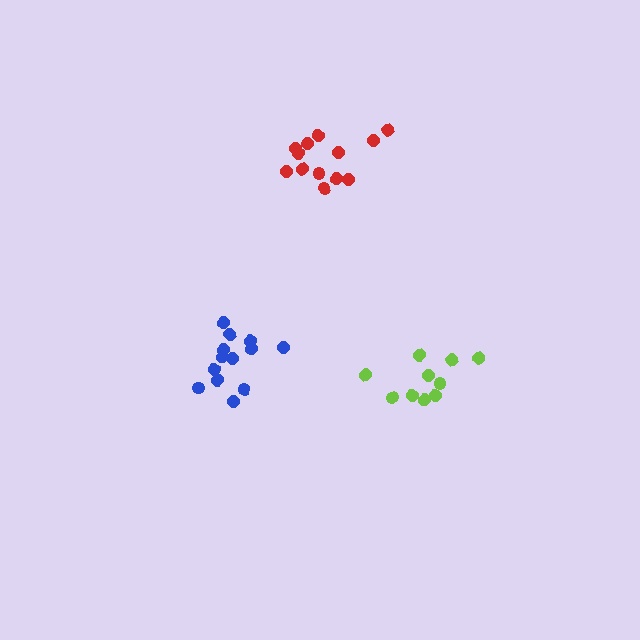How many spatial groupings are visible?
There are 3 spatial groupings.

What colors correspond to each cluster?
The clusters are colored: blue, red, lime.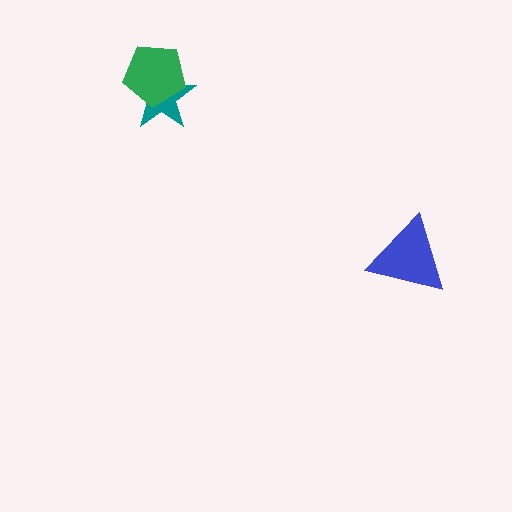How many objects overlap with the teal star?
1 object overlaps with the teal star.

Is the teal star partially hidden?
Yes, it is partially covered by another shape.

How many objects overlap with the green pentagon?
1 object overlaps with the green pentagon.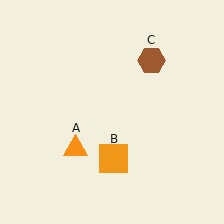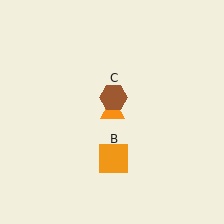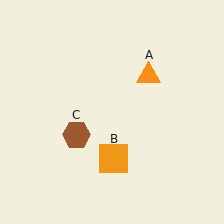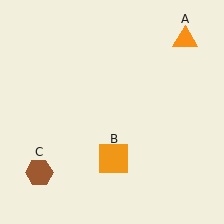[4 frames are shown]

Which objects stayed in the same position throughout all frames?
Orange square (object B) remained stationary.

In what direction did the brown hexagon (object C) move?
The brown hexagon (object C) moved down and to the left.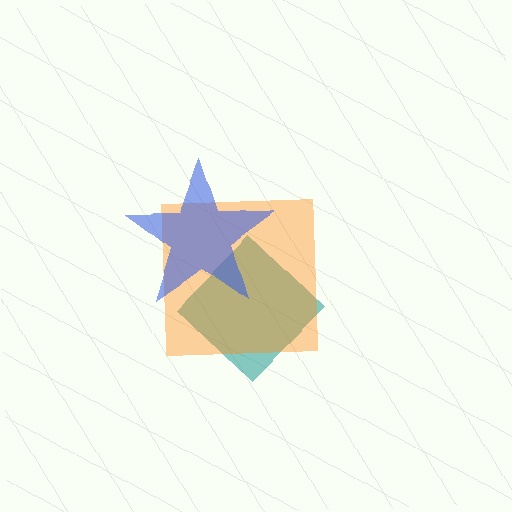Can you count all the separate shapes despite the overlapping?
Yes, there are 3 separate shapes.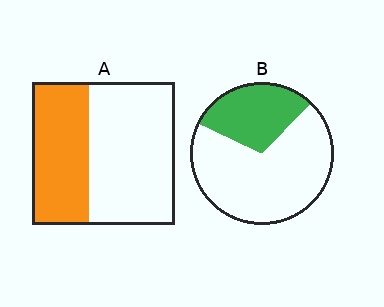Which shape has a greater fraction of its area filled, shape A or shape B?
Shape A.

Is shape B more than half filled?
No.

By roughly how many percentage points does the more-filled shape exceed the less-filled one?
By roughly 10 percentage points (A over B).